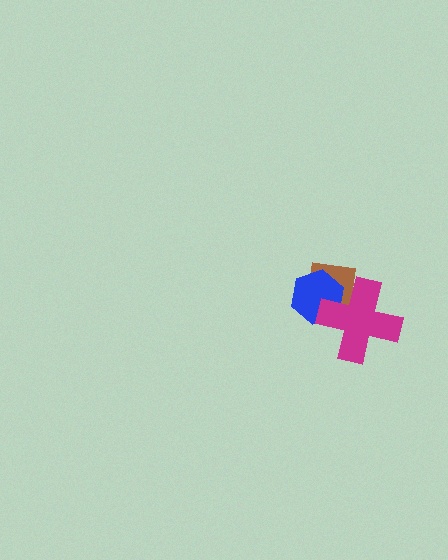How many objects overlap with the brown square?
2 objects overlap with the brown square.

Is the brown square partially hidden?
Yes, it is partially covered by another shape.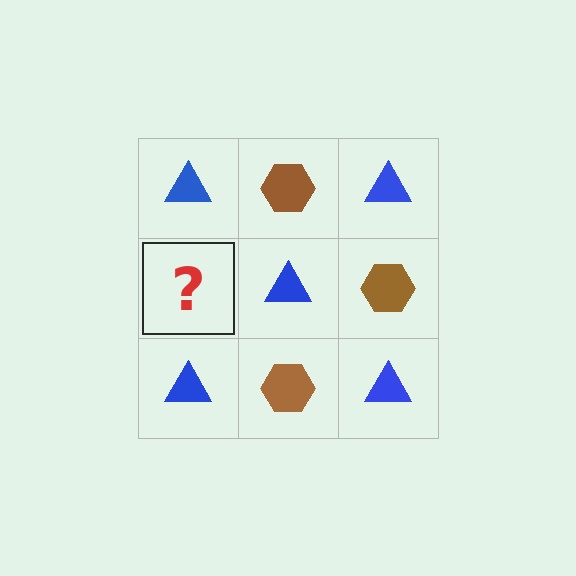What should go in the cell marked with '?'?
The missing cell should contain a brown hexagon.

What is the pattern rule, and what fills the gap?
The rule is that it alternates blue triangle and brown hexagon in a checkerboard pattern. The gap should be filled with a brown hexagon.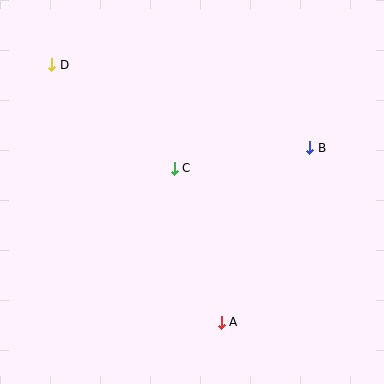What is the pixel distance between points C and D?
The distance between C and D is 161 pixels.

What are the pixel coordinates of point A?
Point A is at (221, 322).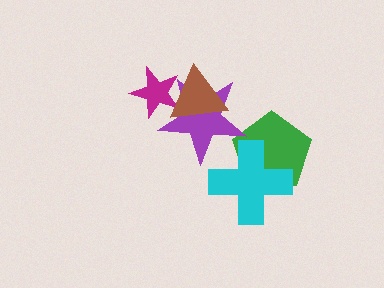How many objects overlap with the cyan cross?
2 objects overlap with the cyan cross.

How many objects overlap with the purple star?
4 objects overlap with the purple star.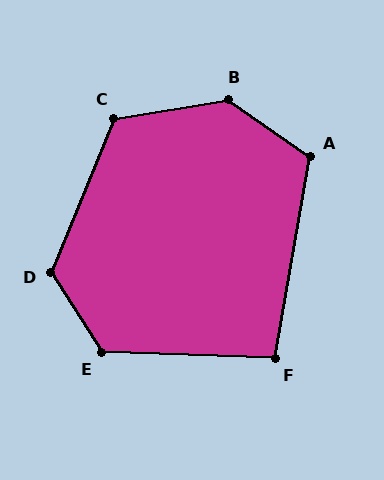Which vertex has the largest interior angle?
B, at approximately 136 degrees.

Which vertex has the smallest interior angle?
F, at approximately 98 degrees.